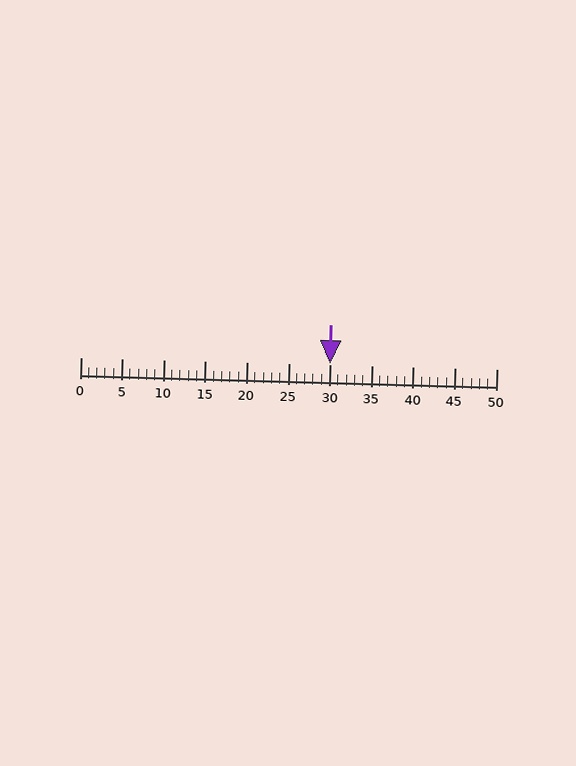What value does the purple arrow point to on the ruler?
The purple arrow points to approximately 30.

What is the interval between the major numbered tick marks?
The major tick marks are spaced 5 units apart.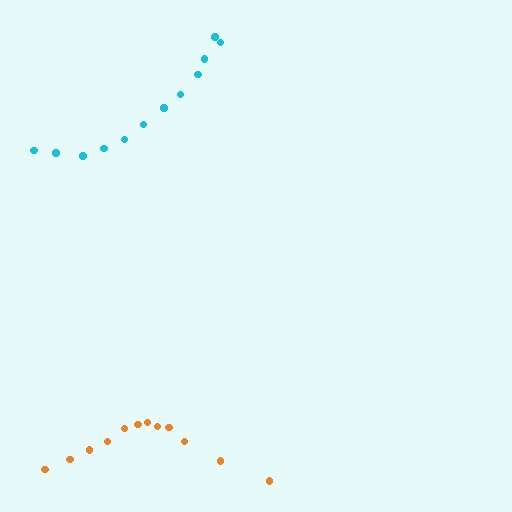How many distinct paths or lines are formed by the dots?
There are 2 distinct paths.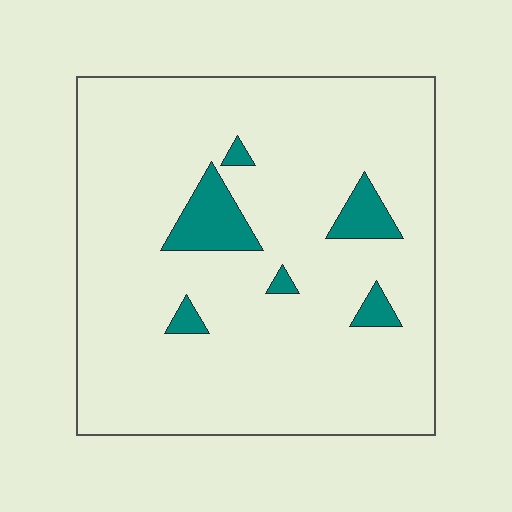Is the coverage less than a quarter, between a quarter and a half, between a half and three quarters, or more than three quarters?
Less than a quarter.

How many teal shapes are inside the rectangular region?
6.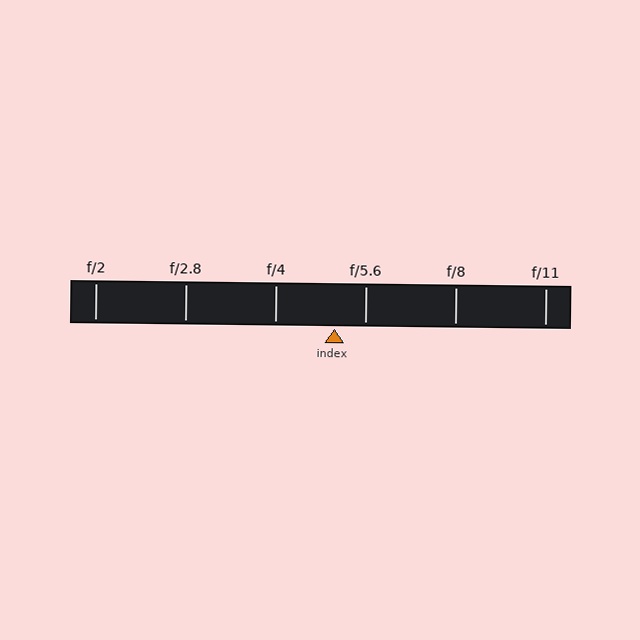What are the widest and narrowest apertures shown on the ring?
The widest aperture shown is f/2 and the narrowest is f/11.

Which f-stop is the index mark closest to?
The index mark is closest to f/5.6.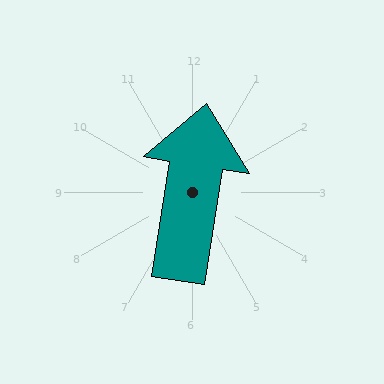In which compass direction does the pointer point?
North.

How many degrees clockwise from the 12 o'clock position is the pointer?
Approximately 9 degrees.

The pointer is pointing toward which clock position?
Roughly 12 o'clock.